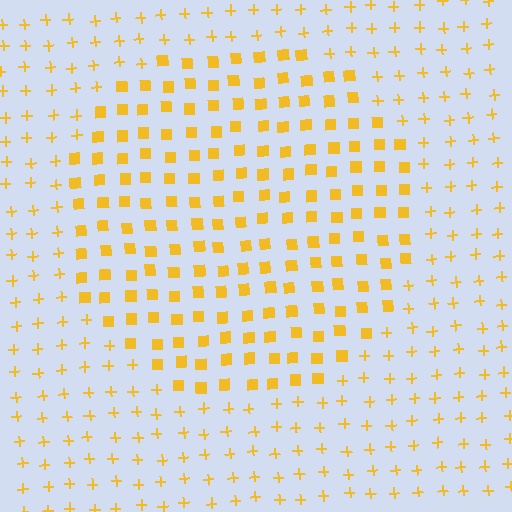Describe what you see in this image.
The image is filled with small yellow elements arranged in a uniform grid. A circle-shaped region contains squares, while the surrounding area contains plus signs. The boundary is defined purely by the change in element shape.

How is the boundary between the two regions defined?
The boundary is defined by a change in element shape: squares inside vs. plus signs outside. All elements share the same color and spacing.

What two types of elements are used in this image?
The image uses squares inside the circle region and plus signs outside it.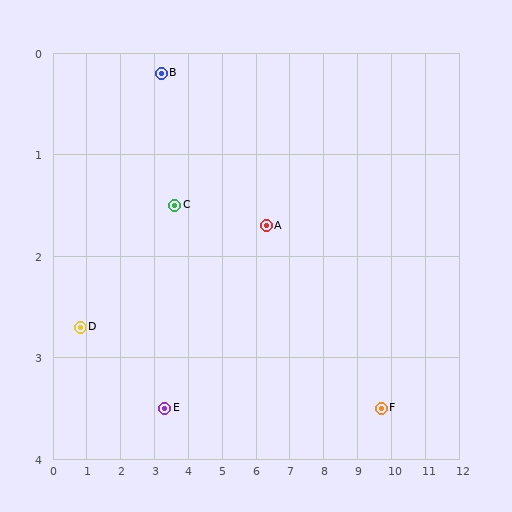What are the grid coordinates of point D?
Point D is at approximately (0.8, 2.7).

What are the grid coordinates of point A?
Point A is at approximately (6.3, 1.7).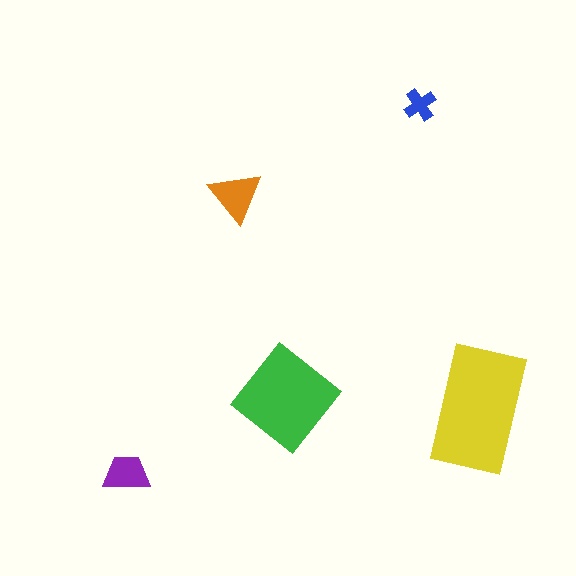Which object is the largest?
The yellow rectangle.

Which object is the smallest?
The blue cross.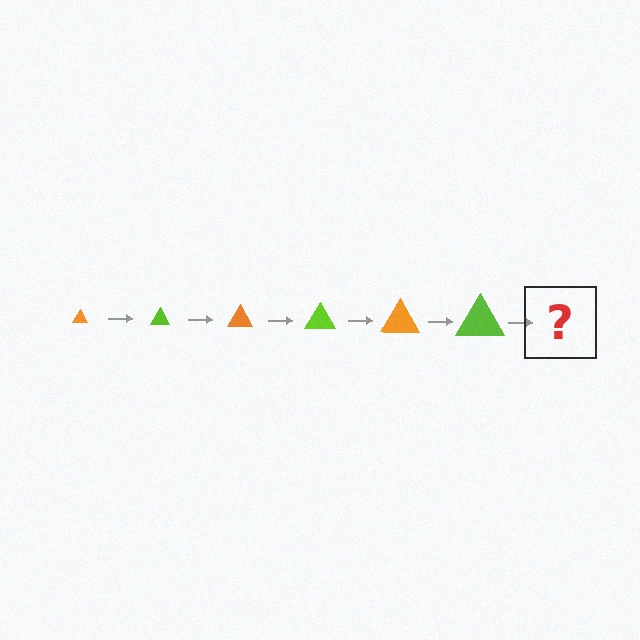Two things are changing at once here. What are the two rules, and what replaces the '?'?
The two rules are that the triangle grows larger each step and the color cycles through orange and lime. The '?' should be an orange triangle, larger than the previous one.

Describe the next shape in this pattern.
It should be an orange triangle, larger than the previous one.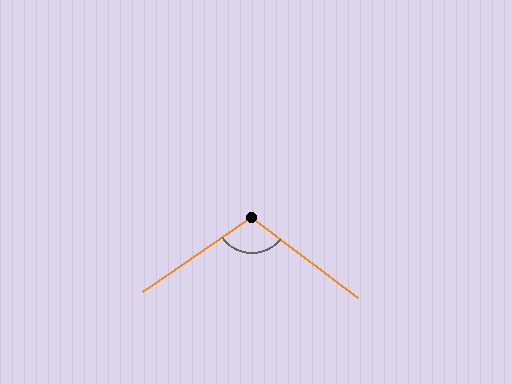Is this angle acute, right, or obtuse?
It is obtuse.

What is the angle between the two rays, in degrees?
Approximately 108 degrees.